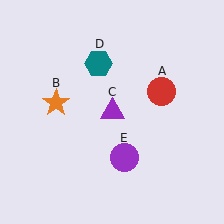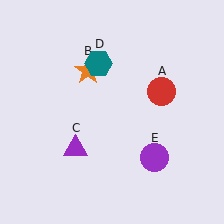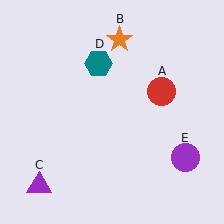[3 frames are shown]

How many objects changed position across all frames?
3 objects changed position: orange star (object B), purple triangle (object C), purple circle (object E).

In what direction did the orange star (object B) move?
The orange star (object B) moved up and to the right.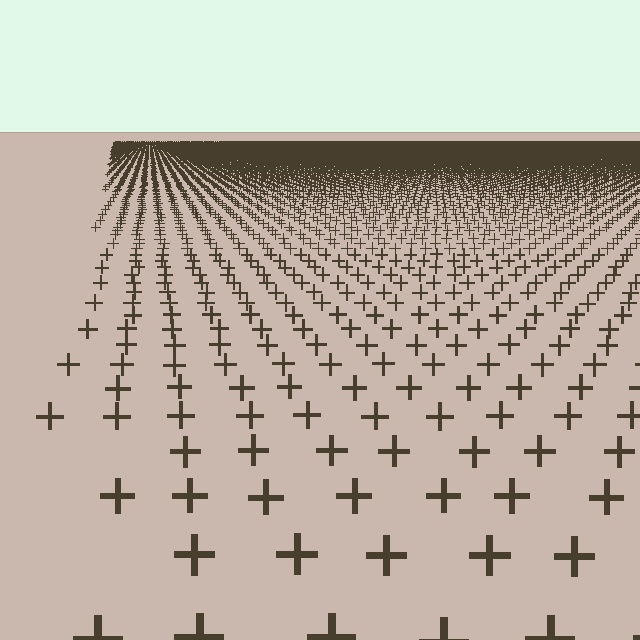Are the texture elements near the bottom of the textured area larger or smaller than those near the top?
Larger. Near the bottom, elements are closer to the viewer and appear at a bigger on-screen size.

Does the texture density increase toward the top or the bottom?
Density increases toward the top.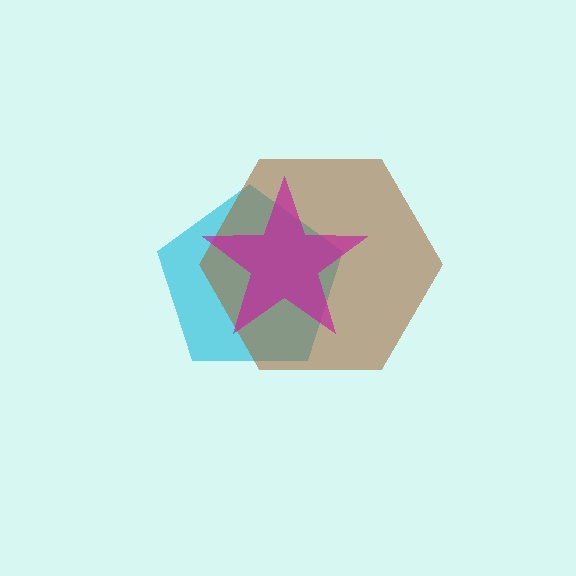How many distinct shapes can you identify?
There are 3 distinct shapes: a cyan pentagon, a brown hexagon, a magenta star.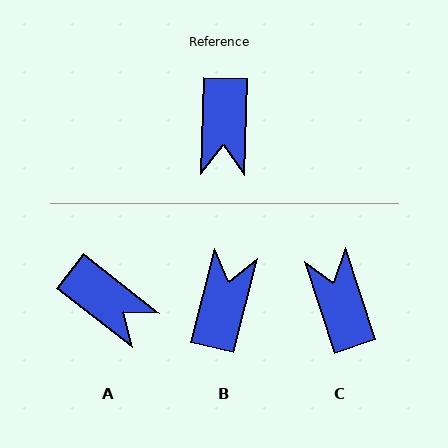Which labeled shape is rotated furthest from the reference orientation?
B, about 167 degrees away.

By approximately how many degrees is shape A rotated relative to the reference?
Approximately 54 degrees counter-clockwise.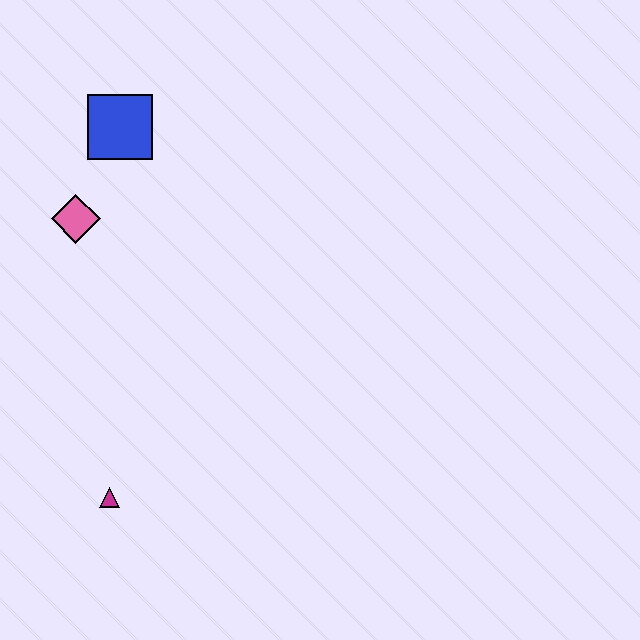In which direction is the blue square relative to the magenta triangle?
The blue square is above the magenta triangle.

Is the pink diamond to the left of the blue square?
Yes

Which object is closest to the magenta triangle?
The pink diamond is closest to the magenta triangle.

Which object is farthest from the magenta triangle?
The blue square is farthest from the magenta triangle.